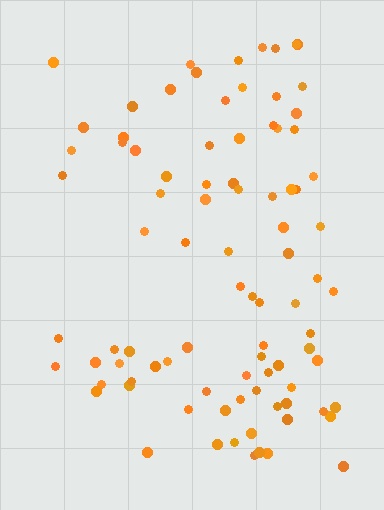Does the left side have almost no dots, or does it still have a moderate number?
Still a moderate number, just noticeably fewer than the right.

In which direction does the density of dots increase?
From left to right, with the right side densest.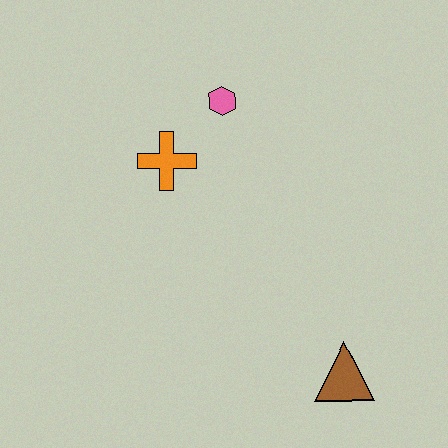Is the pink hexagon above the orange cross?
Yes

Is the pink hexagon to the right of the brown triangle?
No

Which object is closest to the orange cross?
The pink hexagon is closest to the orange cross.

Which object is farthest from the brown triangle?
The pink hexagon is farthest from the brown triangle.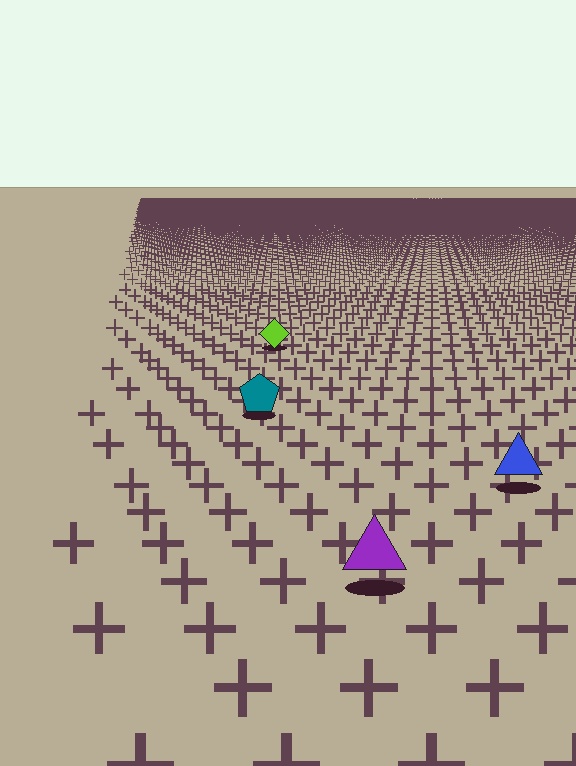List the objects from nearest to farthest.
From nearest to farthest: the purple triangle, the blue triangle, the teal pentagon, the lime diamond.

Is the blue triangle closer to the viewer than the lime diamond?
Yes. The blue triangle is closer — you can tell from the texture gradient: the ground texture is coarser near it.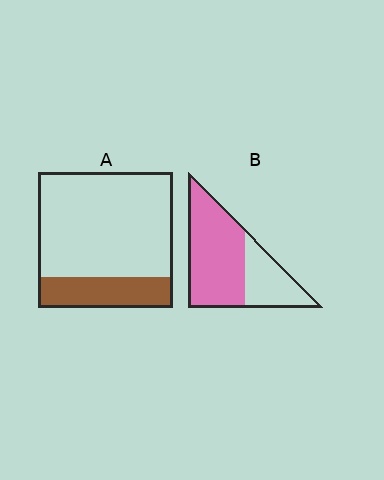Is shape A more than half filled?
No.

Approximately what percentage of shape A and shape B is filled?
A is approximately 25% and B is approximately 65%.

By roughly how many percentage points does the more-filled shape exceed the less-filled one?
By roughly 45 percentage points (B over A).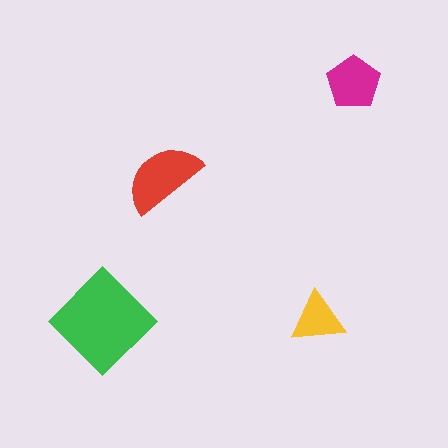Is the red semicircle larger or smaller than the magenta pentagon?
Larger.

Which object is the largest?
The green diamond.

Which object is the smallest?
The yellow triangle.